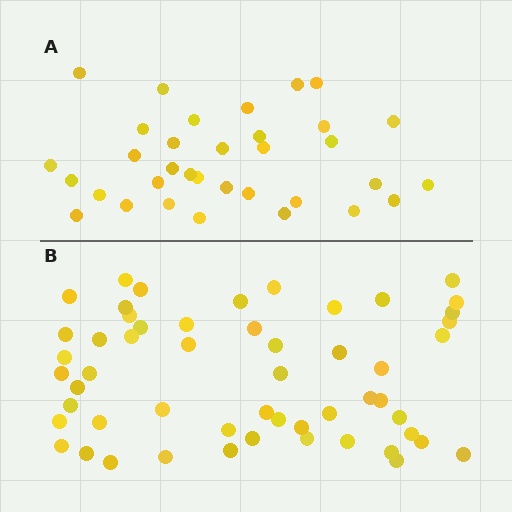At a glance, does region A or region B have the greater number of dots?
Region B (the bottom region) has more dots.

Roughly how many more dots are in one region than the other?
Region B has approximately 20 more dots than region A.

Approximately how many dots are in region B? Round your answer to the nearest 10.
About 50 dots. (The exact count is 54, which rounds to 50.)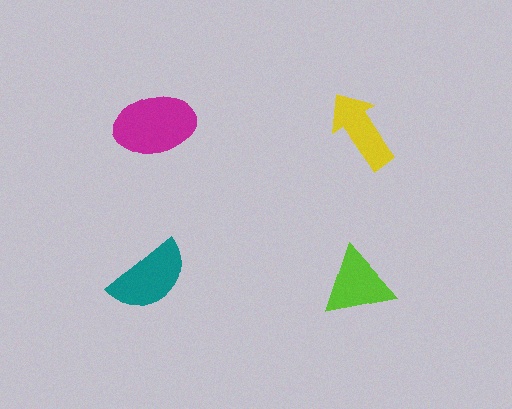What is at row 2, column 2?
A lime triangle.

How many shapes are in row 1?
2 shapes.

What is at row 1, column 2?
A yellow arrow.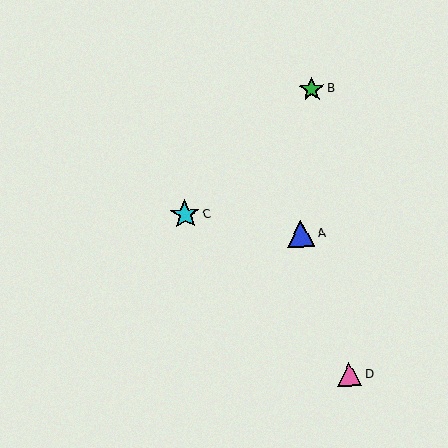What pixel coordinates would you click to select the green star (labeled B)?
Click at (312, 89) to select the green star B.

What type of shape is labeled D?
Shape D is a pink triangle.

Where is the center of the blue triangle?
The center of the blue triangle is at (301, 234).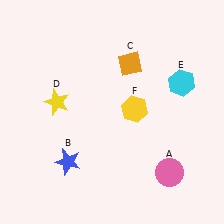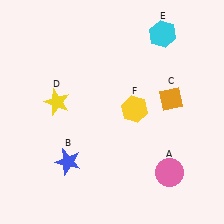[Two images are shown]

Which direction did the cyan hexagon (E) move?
The cyan hexagon (E) moved up.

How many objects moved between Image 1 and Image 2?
2 objects moved between the two images.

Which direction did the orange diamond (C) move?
The orange diamond (C) moved right.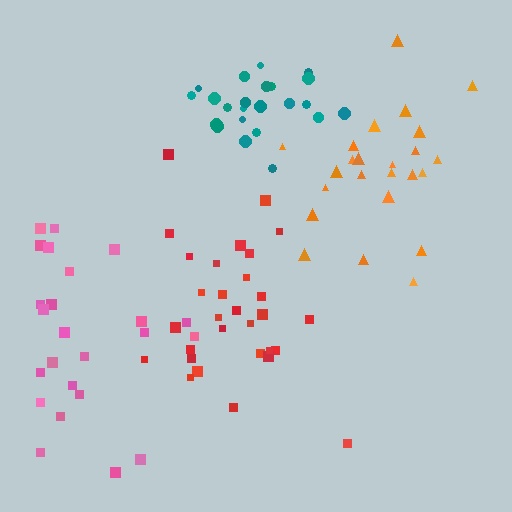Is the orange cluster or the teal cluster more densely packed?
Teal.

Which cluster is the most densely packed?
Teal.